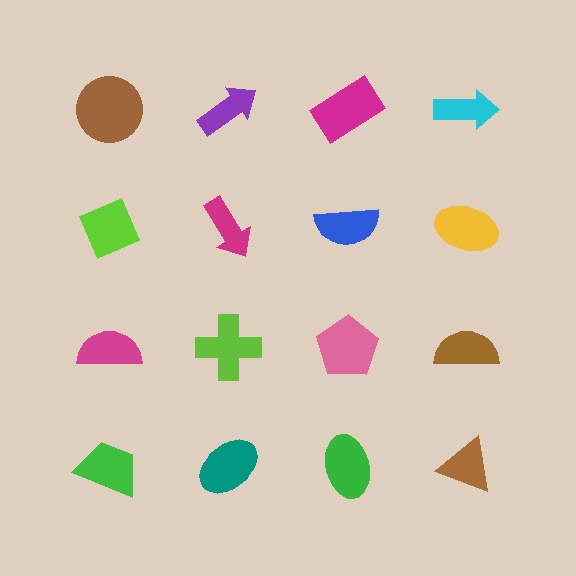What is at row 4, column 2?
A teal ellipse.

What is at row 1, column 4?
A cyan arrow.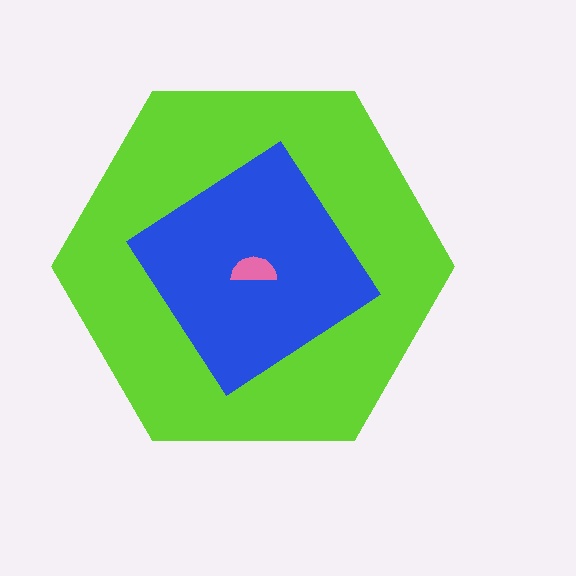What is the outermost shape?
The lime hexagon.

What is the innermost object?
The pink semicircle.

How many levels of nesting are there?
3.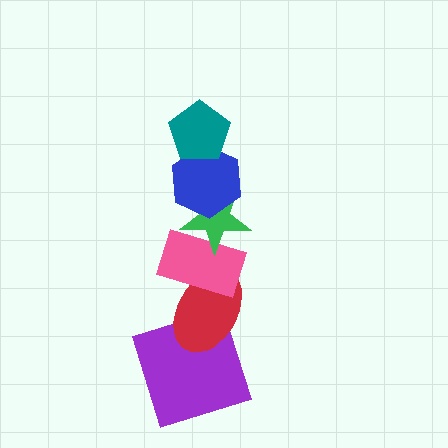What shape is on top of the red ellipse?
The pink rectangle is on top of the red ellipse.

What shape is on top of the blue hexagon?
The teal pentagon is on top of the blue hexagon.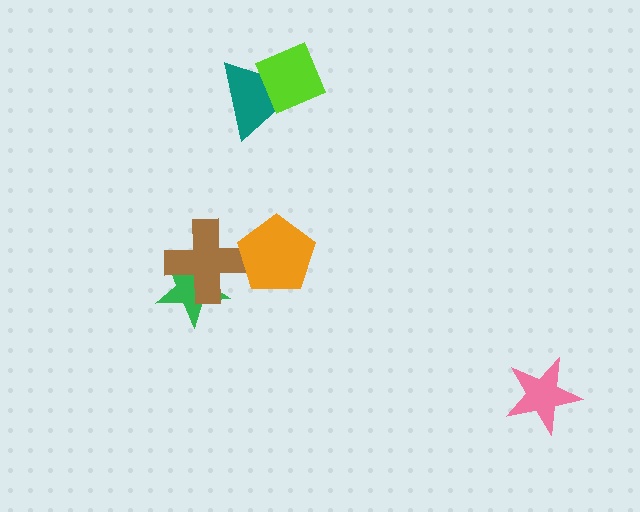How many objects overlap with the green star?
1 object overlaps with the green star.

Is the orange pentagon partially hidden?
No, no other shape covers it.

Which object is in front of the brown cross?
The orange pentagon is in front of the brown cross.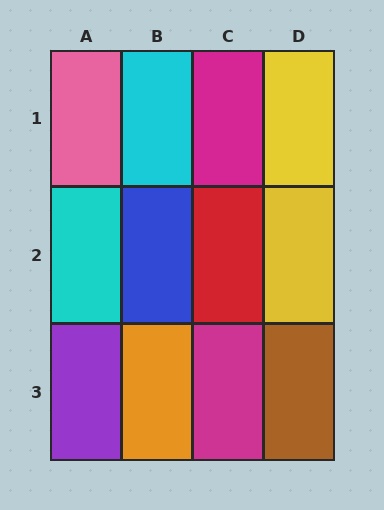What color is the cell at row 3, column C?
Magenta.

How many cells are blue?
1 cell is blue.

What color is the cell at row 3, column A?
Purple.